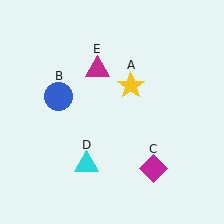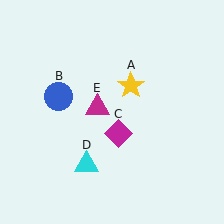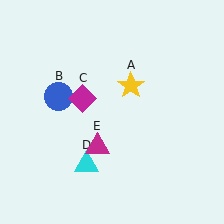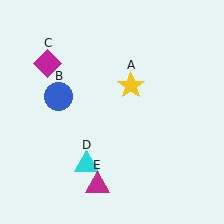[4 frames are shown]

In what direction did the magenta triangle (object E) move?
The magenta triangle (object E) moved down.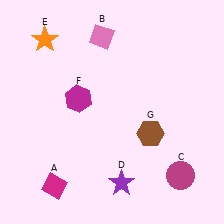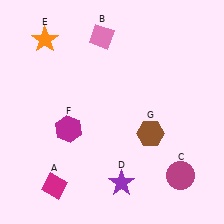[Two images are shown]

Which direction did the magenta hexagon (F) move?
The magenta hexagon (F) moved down.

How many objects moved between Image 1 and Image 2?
1 object moved between the two images.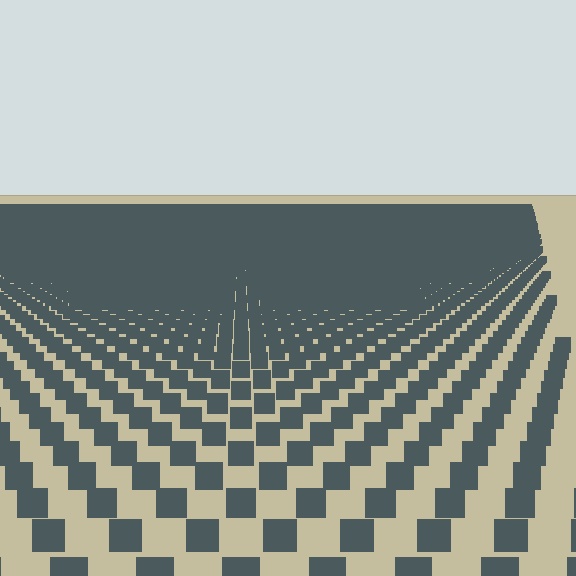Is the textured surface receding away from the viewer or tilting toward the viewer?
The surface is receding away from the viewer. Texture elements get smaller and denser toward the top.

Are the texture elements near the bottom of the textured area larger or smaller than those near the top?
Larger. Near the bottom, elements are closer to the viewer and appear at a bigger on-screen size.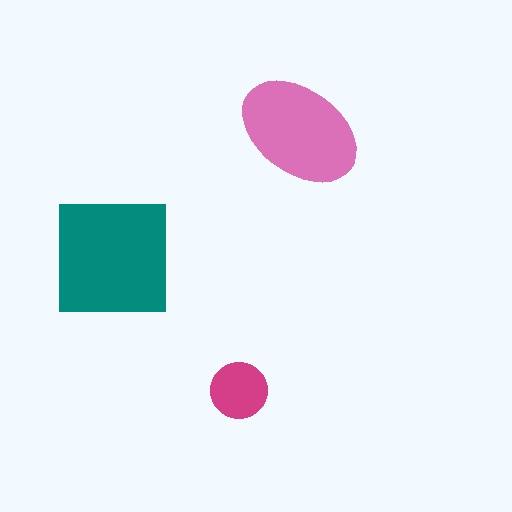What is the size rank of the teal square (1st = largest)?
1st.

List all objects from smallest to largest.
The magenta circle, the pink ellipse, the teal square.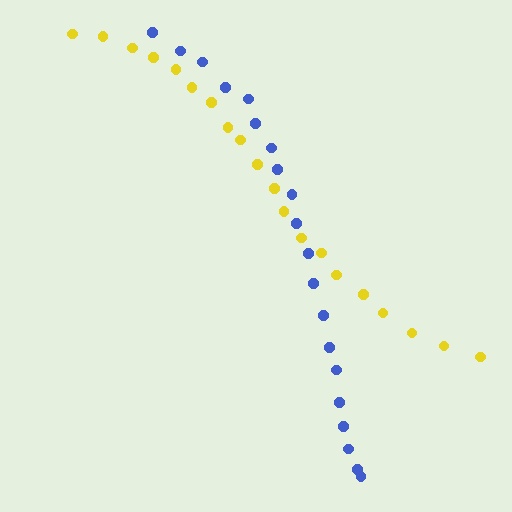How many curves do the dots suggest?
There are 2 distinct paths.